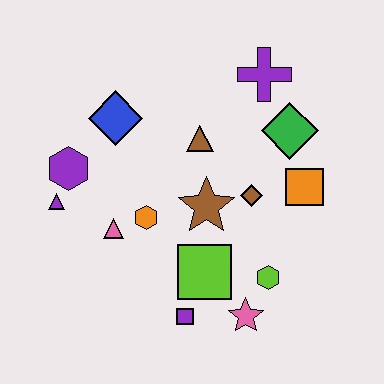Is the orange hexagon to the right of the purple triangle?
Yes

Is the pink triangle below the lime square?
No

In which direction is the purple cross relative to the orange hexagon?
The purple cross is above the orange hexagon.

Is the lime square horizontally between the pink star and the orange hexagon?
Yes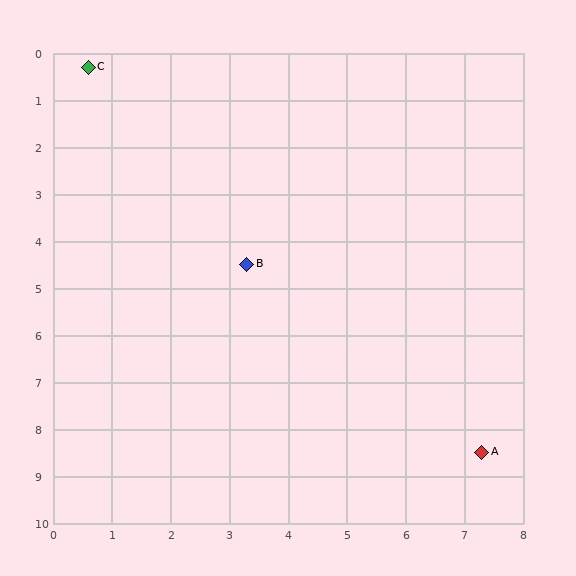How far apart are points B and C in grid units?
Points B and C are about 5.0 grid units apart.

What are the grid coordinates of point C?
Point C is at approximately (0.6, 0.3).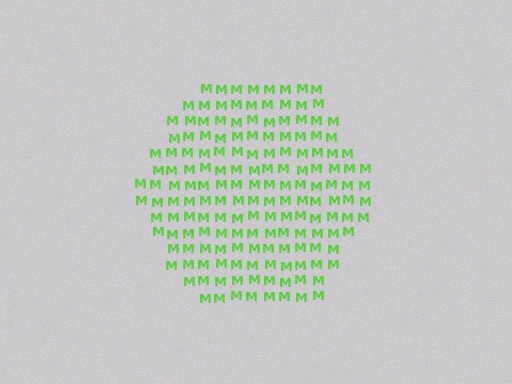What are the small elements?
The small elements are letter M's.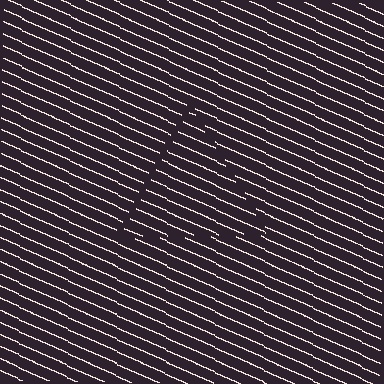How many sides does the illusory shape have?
3 sides — the line-ends trace a triangle.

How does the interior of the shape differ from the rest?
The interior of the shape contains the same grating, shifted by half a period — the contour is defined by the phase discontinuity where line-ends from the inner and outer gratings abut.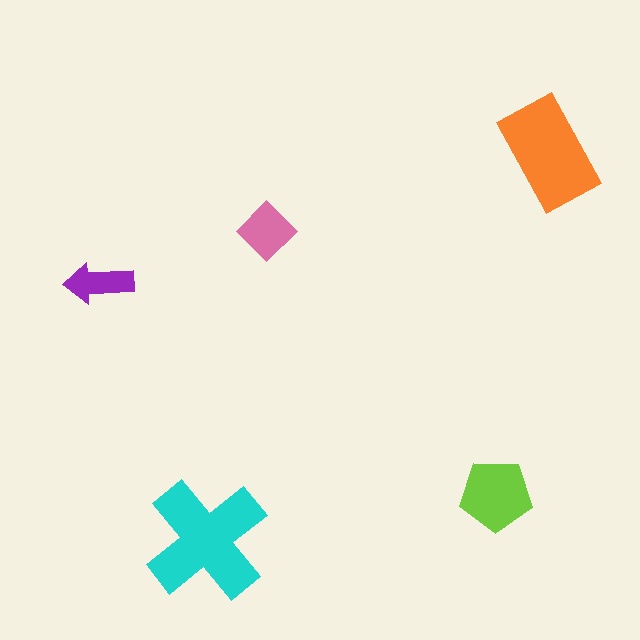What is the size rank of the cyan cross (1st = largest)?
1st.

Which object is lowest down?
The cyan cross is bottommost.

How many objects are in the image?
There are 5 objects in the image.